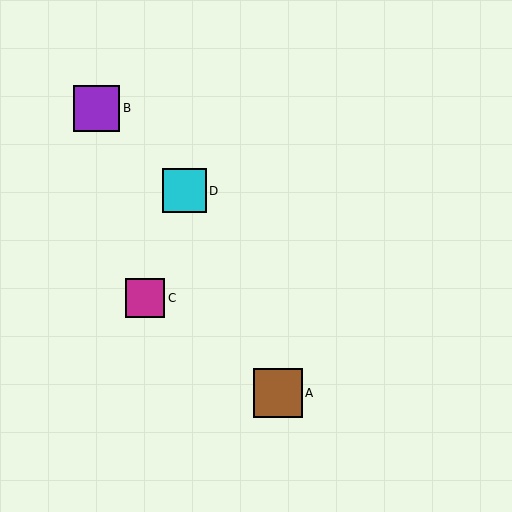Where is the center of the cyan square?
The center of the cyan square is at (184, 191).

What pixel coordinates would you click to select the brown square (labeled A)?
Click at (278, 393) to select the brown square A.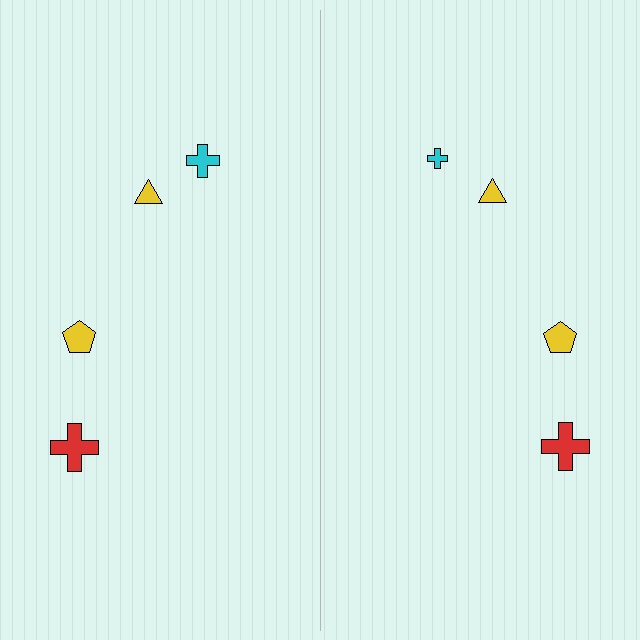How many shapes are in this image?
There are 8 shapes in this image.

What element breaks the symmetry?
The cyan cross on the right side has a different size than its mirror counterpart.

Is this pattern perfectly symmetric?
No, the pattern is not perfectly symmetric. The cyan cross on the right side has a different size than its mirror counterpart.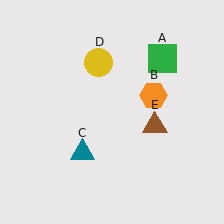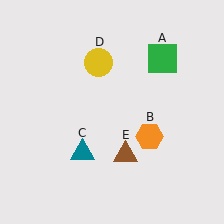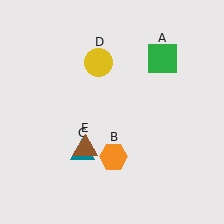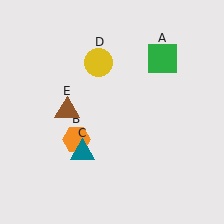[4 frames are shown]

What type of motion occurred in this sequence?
The orange hexagon (object B), brown triangle (object E) rotated clockwise around the center of the scene.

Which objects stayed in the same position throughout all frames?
Green square (object A) and teal triangle (object C) and yellow circle (object D) remained stationary.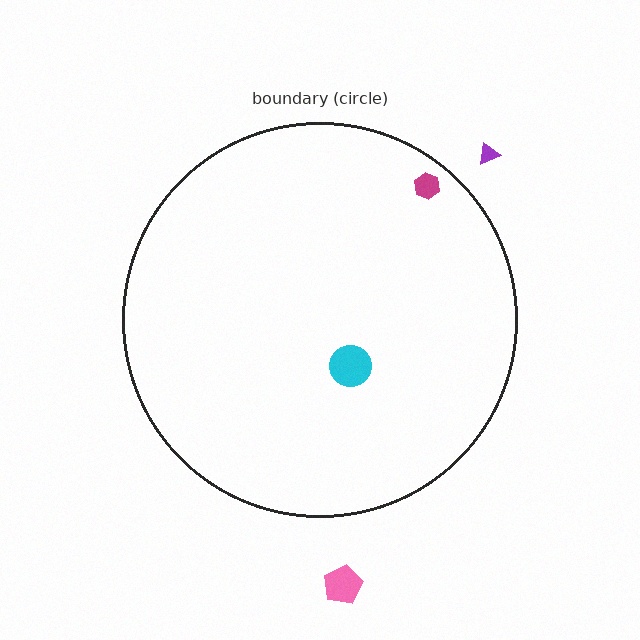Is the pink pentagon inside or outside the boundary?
Outside.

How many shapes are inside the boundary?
2 inside, 2 outside.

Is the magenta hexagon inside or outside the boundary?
Inside.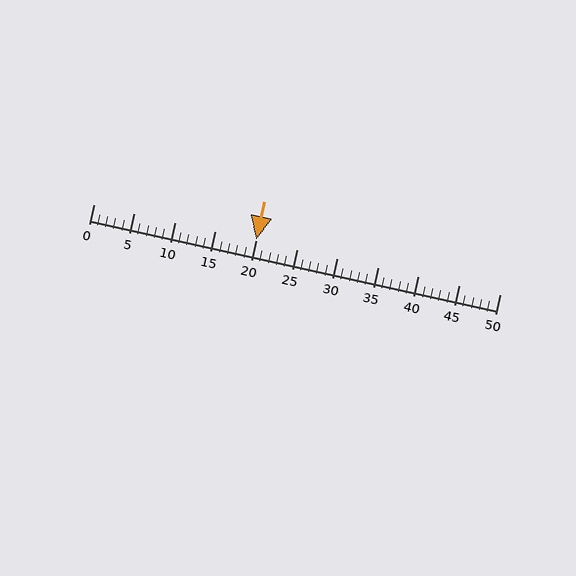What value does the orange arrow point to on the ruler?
The orange arrow points to approximately 20.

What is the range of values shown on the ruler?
The ruler shows values from 0 to 50.